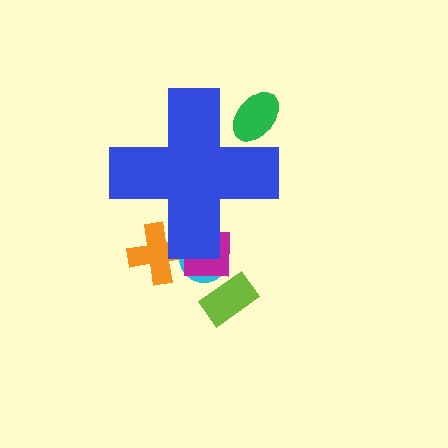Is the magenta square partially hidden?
Yes, the magenta square is partially hidden behind the blue cross.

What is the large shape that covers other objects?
A blue cross.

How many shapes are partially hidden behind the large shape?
4 shapes are partially hidden.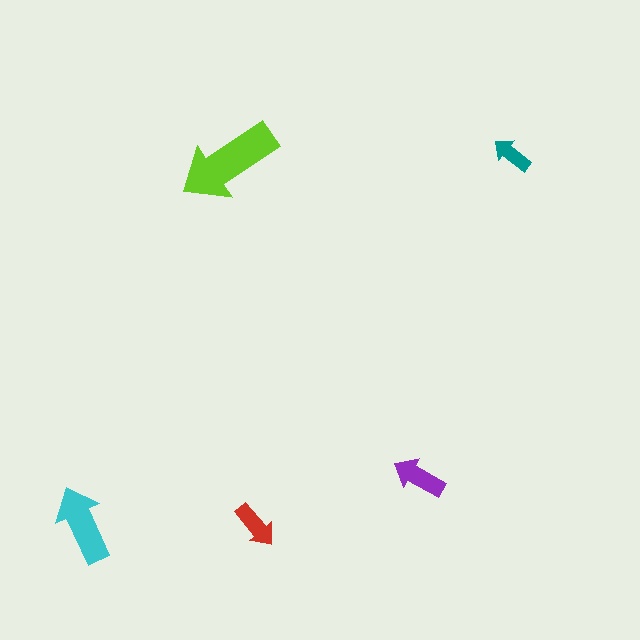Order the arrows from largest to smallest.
the lime one, the cyan one, the purple one, the red one, the teal one.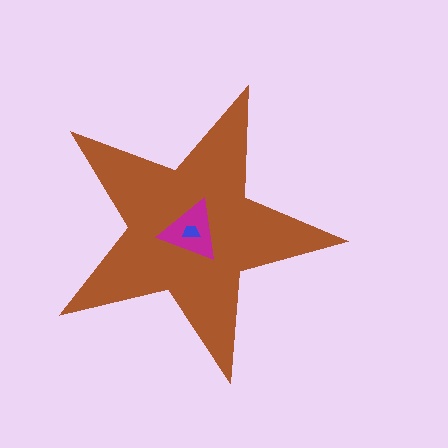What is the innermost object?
The blue trapezoid.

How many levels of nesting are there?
3.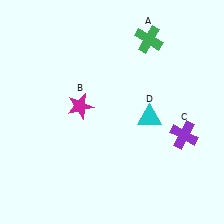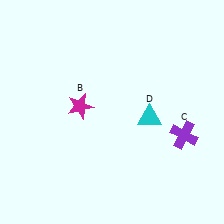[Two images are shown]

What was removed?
The green cross (A) was removed in Image 2.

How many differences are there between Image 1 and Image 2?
There is 1 difference between the two images.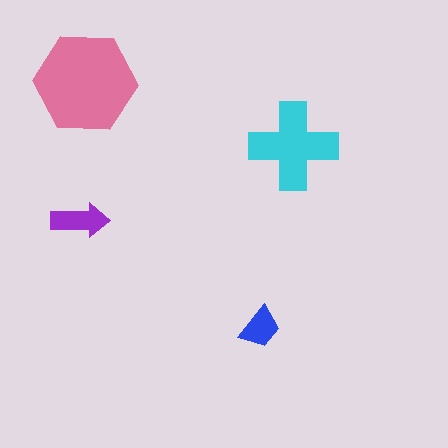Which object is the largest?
The pink hexagon.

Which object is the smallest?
The blue trapezoid.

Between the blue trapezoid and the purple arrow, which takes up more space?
The purple arrow.